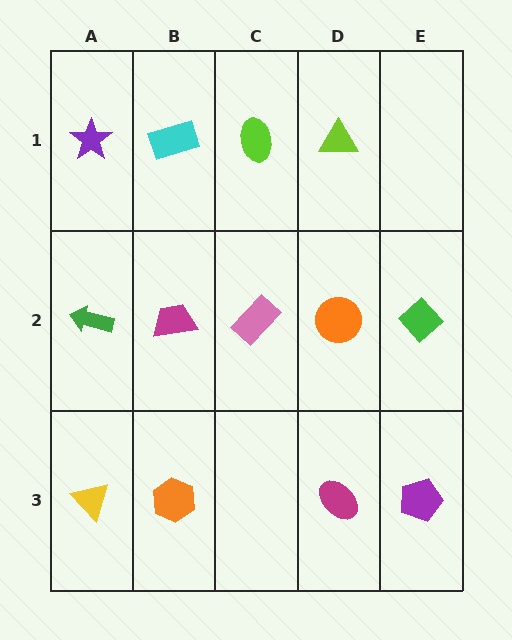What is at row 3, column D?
A magenta ellipse.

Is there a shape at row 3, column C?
No, that cell is empty.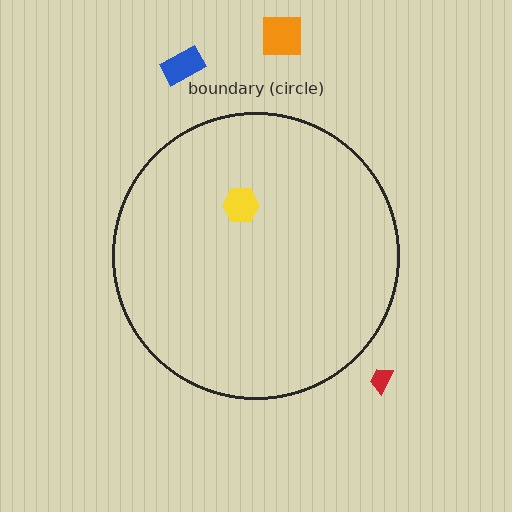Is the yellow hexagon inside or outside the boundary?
Inside.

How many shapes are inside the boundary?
1 inside, 3 outside.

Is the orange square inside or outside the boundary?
Outside.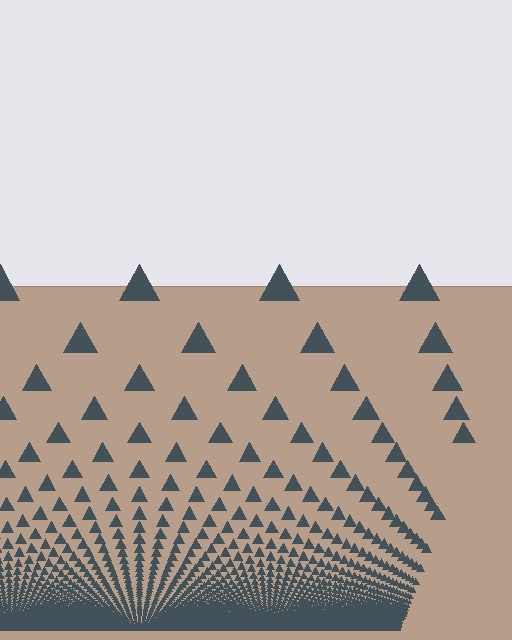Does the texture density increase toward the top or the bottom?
Density increases toward the bottom.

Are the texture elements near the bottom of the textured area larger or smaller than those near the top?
Smaller. The gradient is inverted — elements near the bottom are smaller and denser.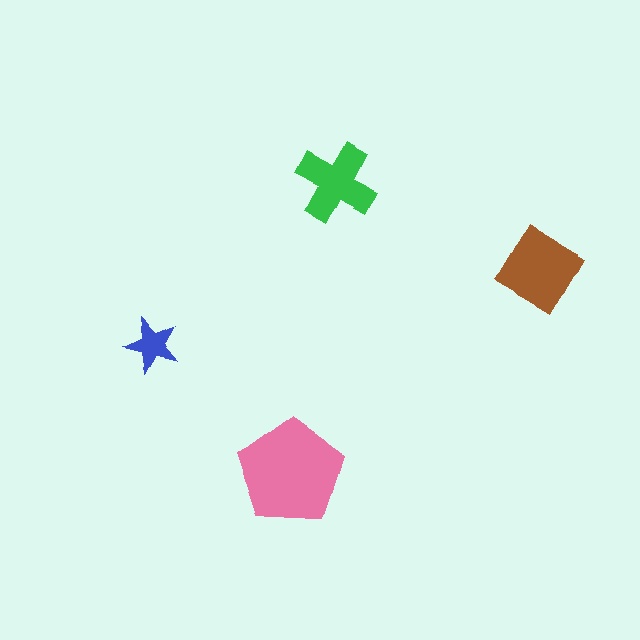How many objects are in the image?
There are 4 objects in the image.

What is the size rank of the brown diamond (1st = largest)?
2nd.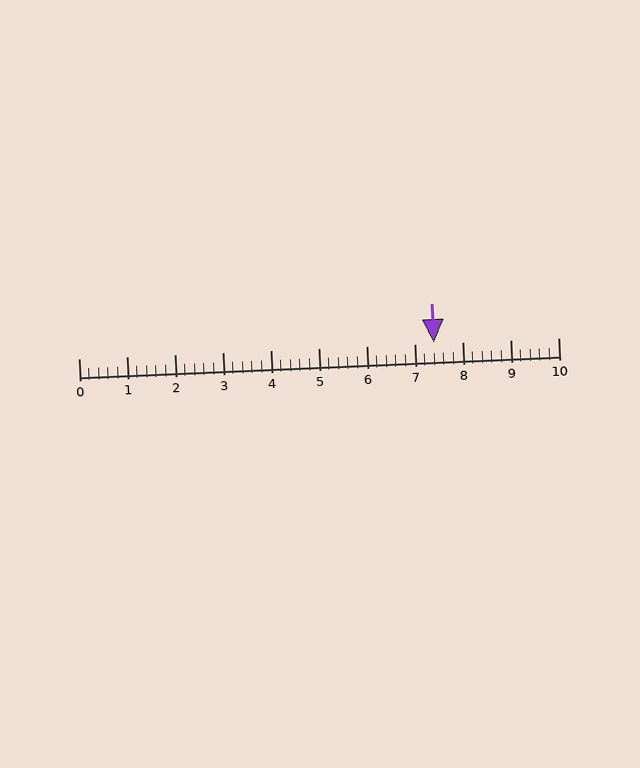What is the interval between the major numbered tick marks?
The major tick marks are spaced 1 units apart.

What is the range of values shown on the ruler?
The ruler shows values from 0 to 10.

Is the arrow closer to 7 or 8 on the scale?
The arrow is closer to 7.